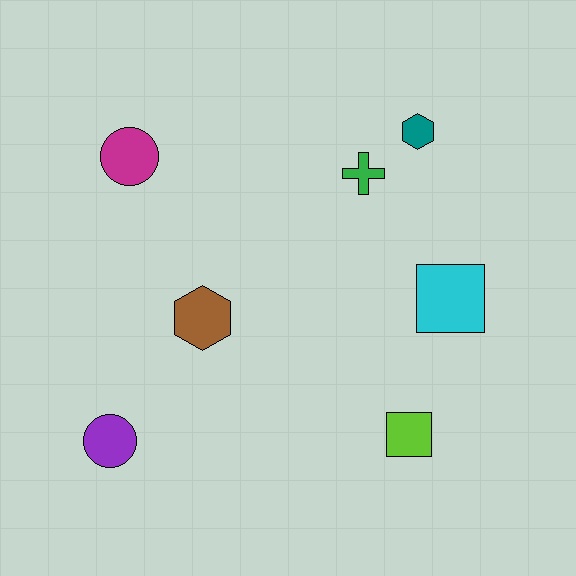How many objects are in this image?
There are 7 objects.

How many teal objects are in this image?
There is 1 teal object.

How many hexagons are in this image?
There are 2 hexagons.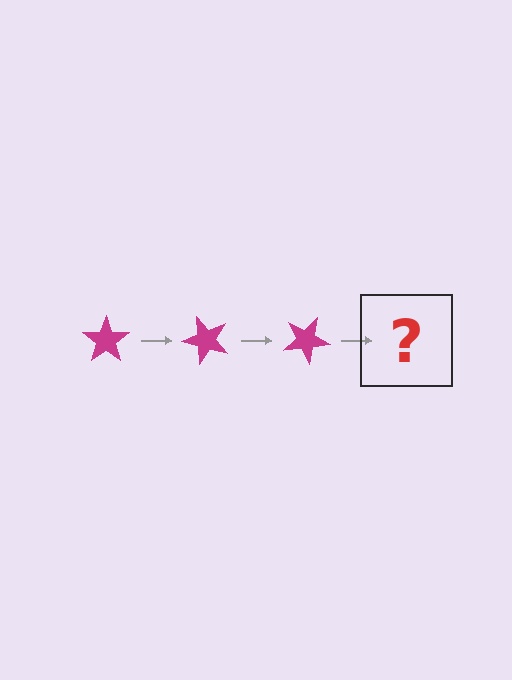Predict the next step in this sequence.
The next step is a magenta star rotated 150 degrees.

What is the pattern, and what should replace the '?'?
The pattern is that the star rotates 50 degrees each step. The '?' should be a magenta star rotated 150 degrees.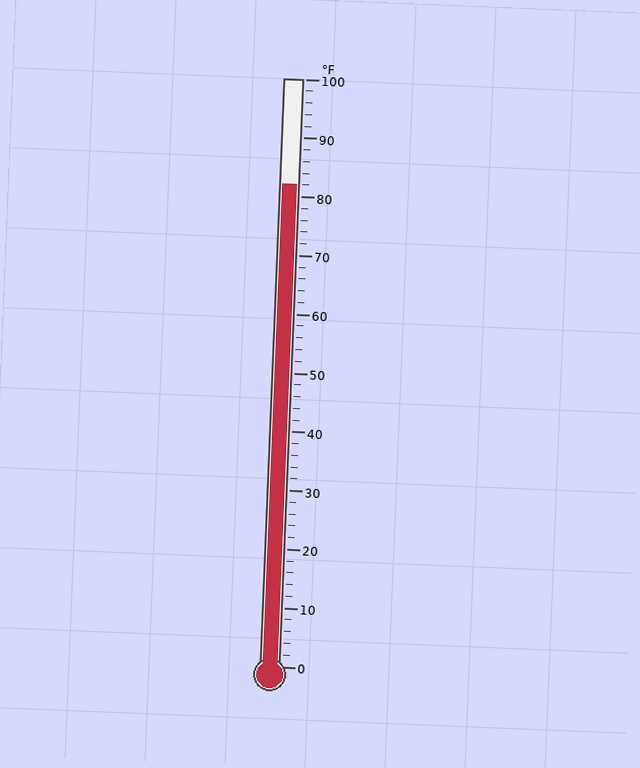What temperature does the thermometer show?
The thermometer shows approximately 82°F.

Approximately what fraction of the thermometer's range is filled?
The thermometer is filled to approximately 80% of its range.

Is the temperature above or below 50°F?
The temperature is above 50°F.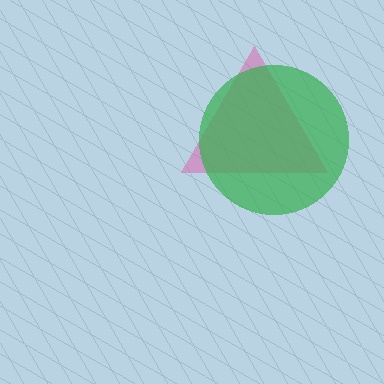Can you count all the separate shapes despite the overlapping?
Yes, there are 2 separate shapes.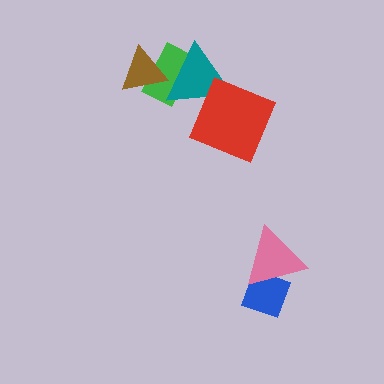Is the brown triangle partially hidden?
No, no other shape covers it.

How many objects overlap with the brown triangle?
2 objects overlap with the brown triangle.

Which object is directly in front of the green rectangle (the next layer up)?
The teal triangle is directly in front of the green rectangle.